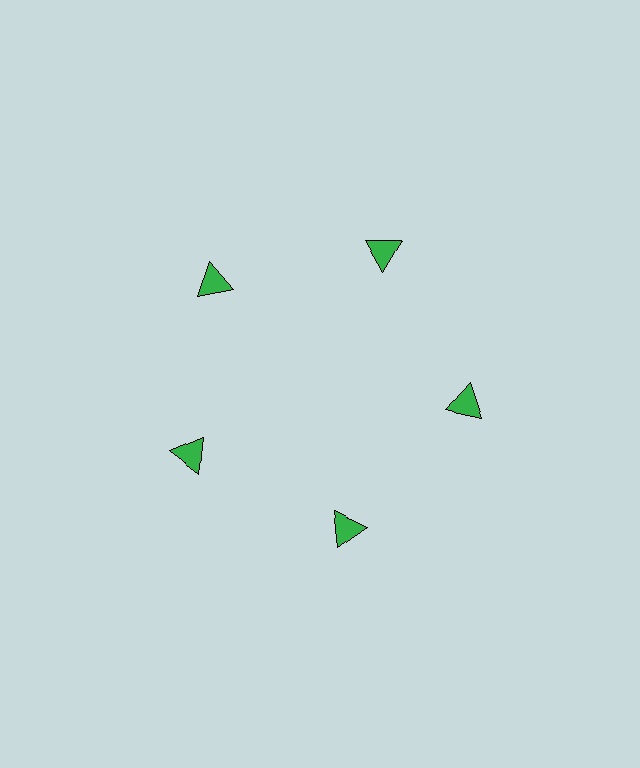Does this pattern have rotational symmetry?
Yes, this pattern has 5-fold rotational symmetry. It looks the same after rotating 72 degrees around the center.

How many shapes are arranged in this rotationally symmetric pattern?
There are 5 shapes, arranged in 5 groups of 1.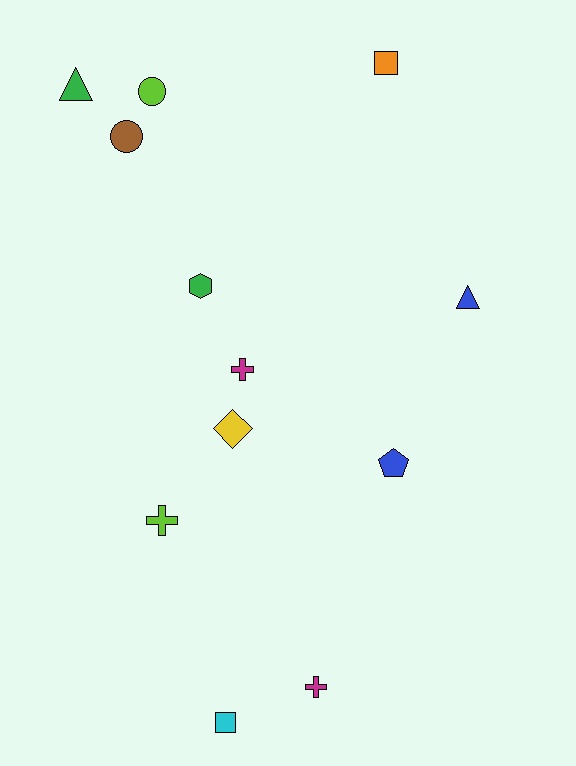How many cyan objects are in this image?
There is 1 cyan object.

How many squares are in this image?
There are 2 squares.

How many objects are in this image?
There are 12 objects.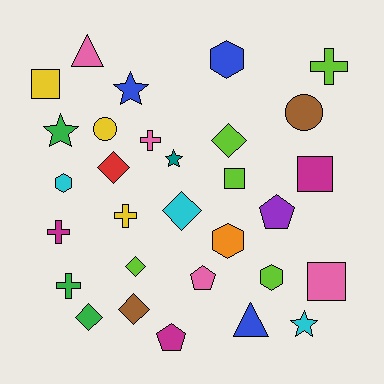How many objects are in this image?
There are 30 objects.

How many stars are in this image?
There are 4 stars.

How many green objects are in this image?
There are 3 green objects.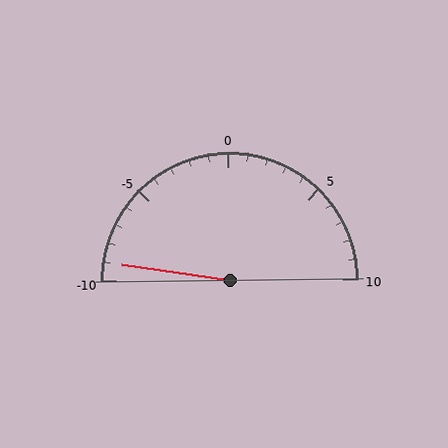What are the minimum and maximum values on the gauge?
The gauge ranges from -10 to 10.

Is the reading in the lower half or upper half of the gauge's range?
The reading is in the lower half of the range (-10 to 10).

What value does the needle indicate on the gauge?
The needle indicates approximately -9.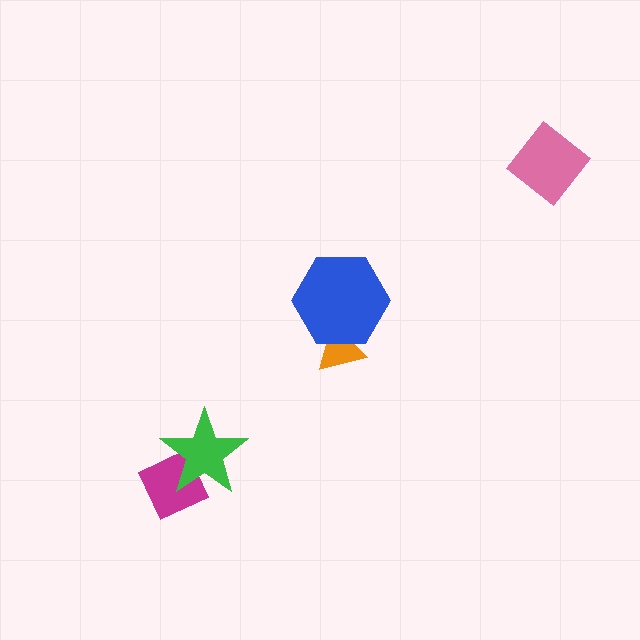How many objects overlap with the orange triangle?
1 object overlaps with the orange triangle.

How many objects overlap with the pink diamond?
0 objects overlap with the pink diamond.